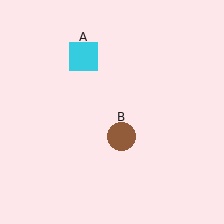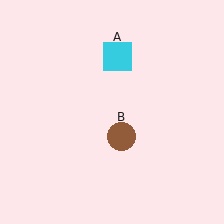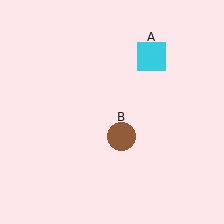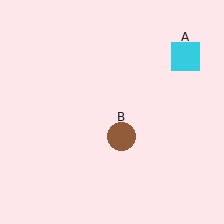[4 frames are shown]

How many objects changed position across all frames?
1 object changed position: cyan square (object A).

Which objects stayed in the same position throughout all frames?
Brown circle (object B) remained stationary.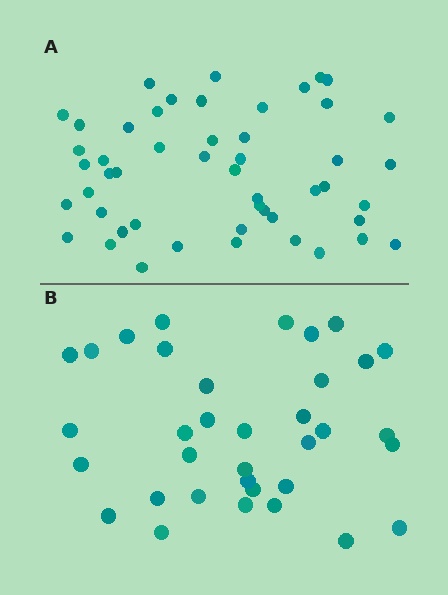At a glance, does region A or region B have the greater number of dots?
Region A (the top region) has more dots.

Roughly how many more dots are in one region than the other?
Region A has approximately 15 more dots than region B.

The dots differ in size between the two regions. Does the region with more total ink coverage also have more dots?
No. Region B has more total ink coverage because its dots are larger, but region A actually contains more individual dots. Total area can be misleading — the number of items is what matters here.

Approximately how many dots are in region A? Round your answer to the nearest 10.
About 50 dots.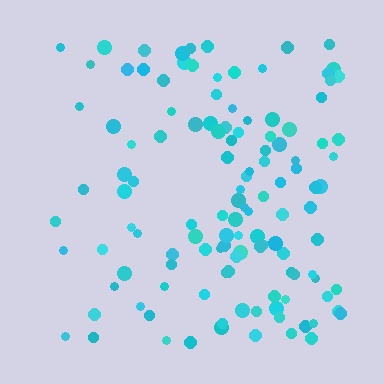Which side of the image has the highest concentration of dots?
The right.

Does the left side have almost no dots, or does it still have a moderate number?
Still a moderate number, just noticeably fewer than the right.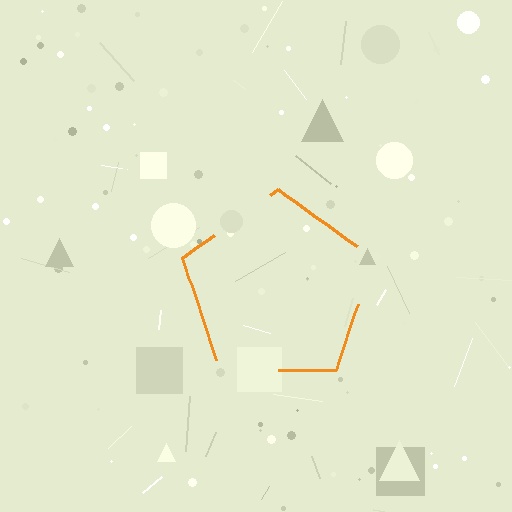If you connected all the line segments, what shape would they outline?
They would outline a pentagon.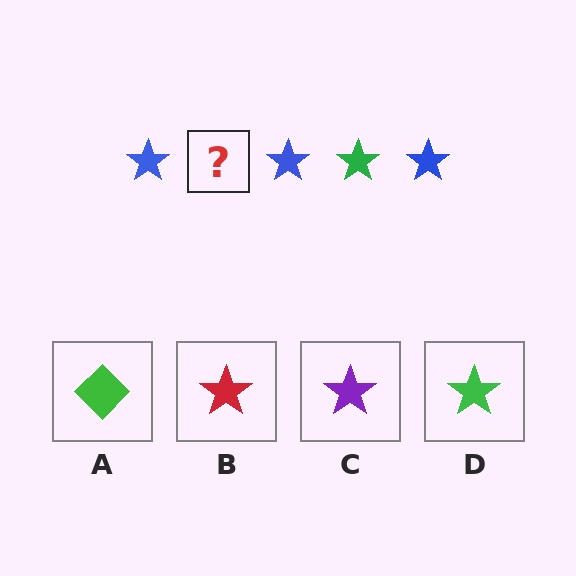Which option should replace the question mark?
Option D.